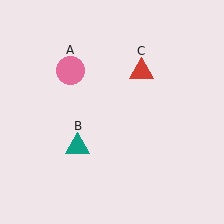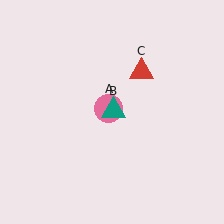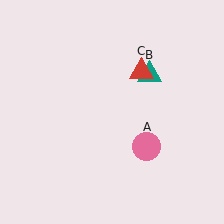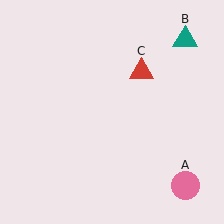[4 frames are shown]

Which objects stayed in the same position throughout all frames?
Red triangle (object C) remained stationary.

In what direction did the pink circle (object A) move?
The pink circle (object A) moved down and to the right.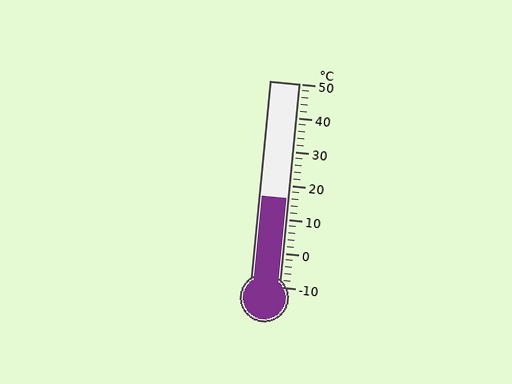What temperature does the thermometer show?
The thermometer shows approximately 16°C.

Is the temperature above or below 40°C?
The temperature is below 40°C.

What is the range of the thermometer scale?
The thermometer scale ranges from -10°C to 50°C.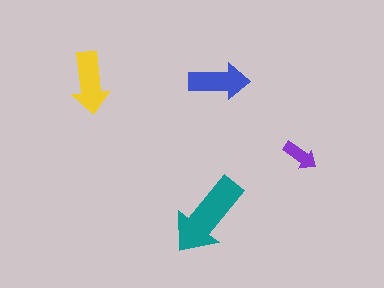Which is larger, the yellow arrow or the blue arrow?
The yellow one.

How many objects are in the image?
There are 4 objects in the image.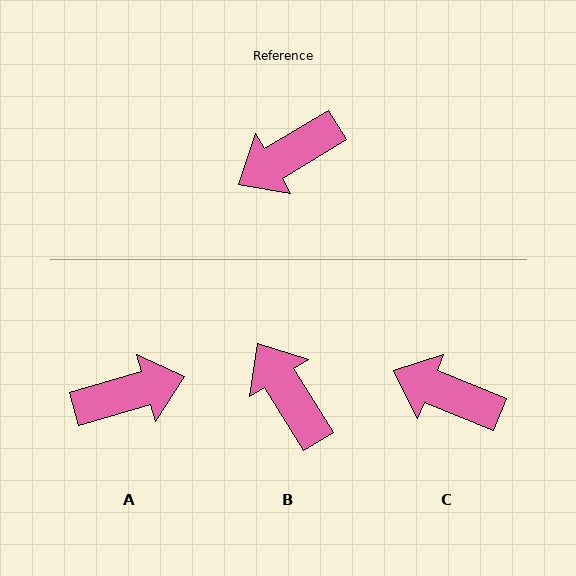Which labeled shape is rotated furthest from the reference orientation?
A, about 165 degrees away.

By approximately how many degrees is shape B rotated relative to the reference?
Approximately 89 degrees clockwise.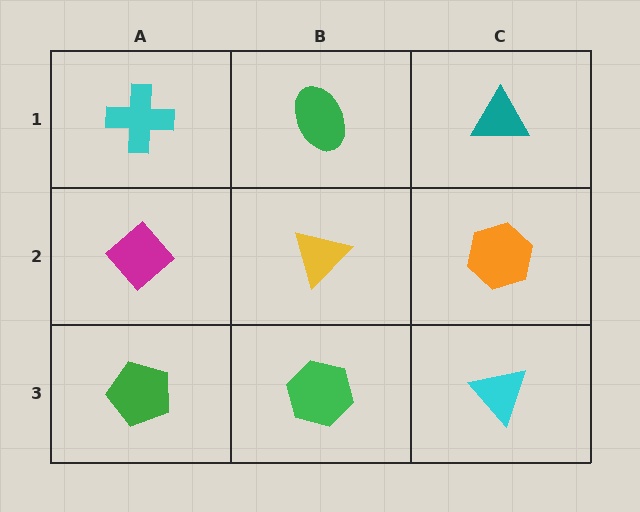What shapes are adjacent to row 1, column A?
A magenta diamond (row 2, column A), a green ellipse (row 1, column B).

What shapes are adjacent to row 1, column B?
A yellow triangle (row 2, column B), a cyan cross (row 1, column A), a teal triangle (row 1, column C).